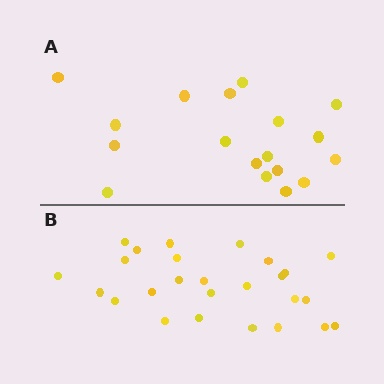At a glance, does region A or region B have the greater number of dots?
Region B (the bottom region) has more dots.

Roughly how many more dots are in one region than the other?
Region B has roughly 8 or so more dots than region A.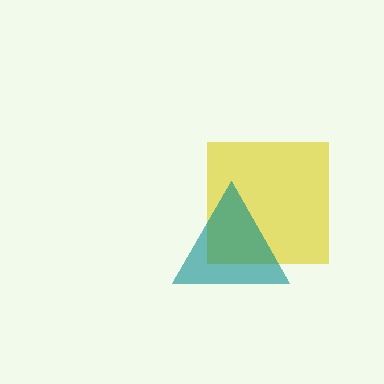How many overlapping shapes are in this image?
There are 2 overlapping shapes in the image.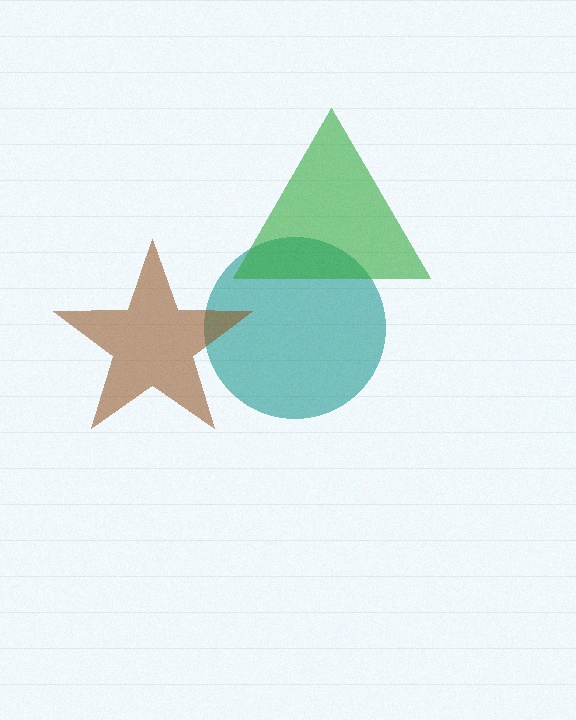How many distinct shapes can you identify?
There are 3 distinct shapes: a teal circle, a green triangle, a brown star.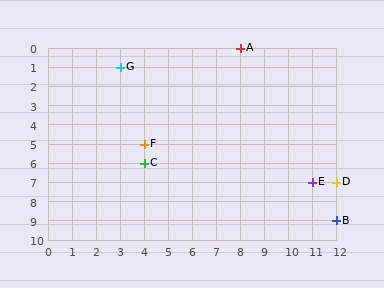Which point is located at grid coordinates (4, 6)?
Point C is at (4, 6).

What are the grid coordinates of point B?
Point B is at grid coordinates (12, 9).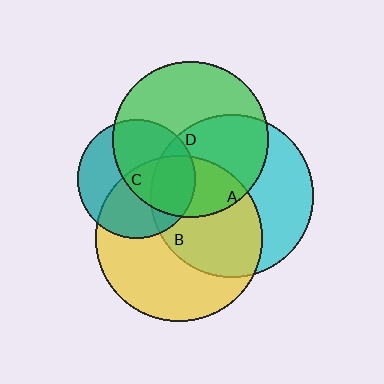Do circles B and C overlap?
Yes.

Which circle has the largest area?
Circle B (yellow).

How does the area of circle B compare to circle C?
Approximately 2.0 times.